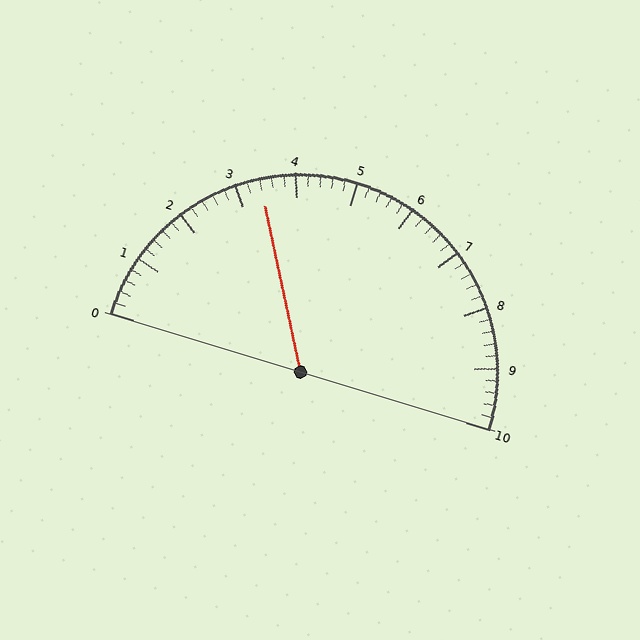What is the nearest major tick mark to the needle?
The nearest major tick mark is 3.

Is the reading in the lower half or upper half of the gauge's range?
The reading is in the lower half of the range (0 to 10).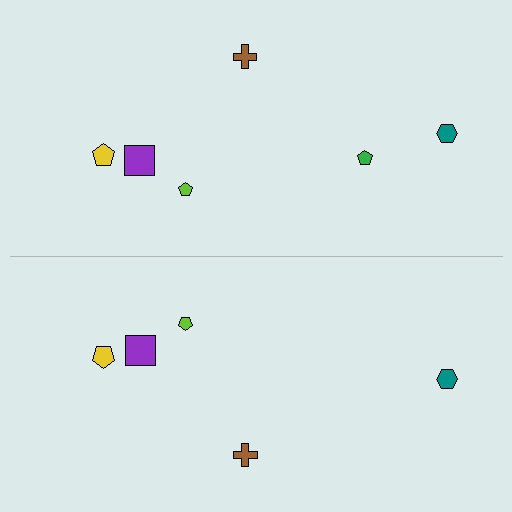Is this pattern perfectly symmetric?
No, the pattern is not perfectly symmetric. A green pentagon is missing from the bottom side.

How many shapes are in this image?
There are 11 shapes in this image.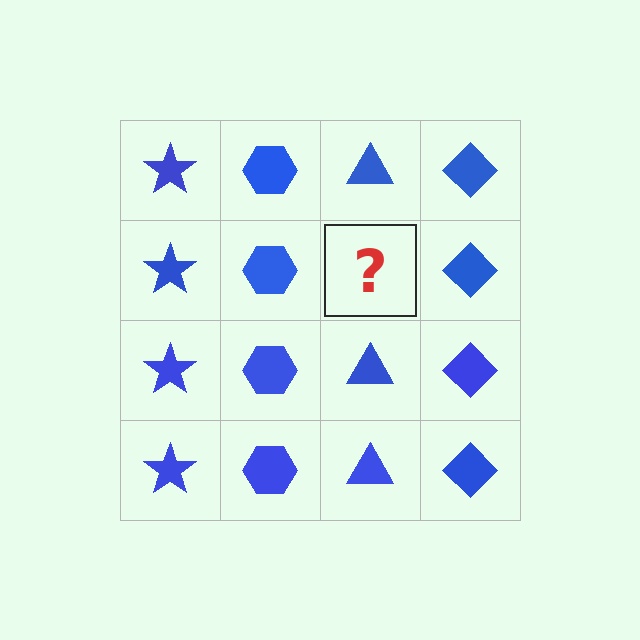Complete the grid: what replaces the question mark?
The question mark should be replaced with a blue triangle.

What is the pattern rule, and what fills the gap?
The rule is that each column has a consistent shape. The gap should be filled with a blue triangle.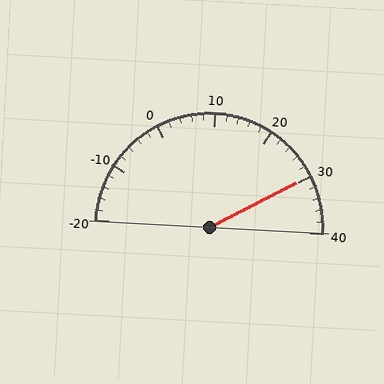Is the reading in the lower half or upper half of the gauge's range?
The reading is in the upper half of the range (-20 to 40).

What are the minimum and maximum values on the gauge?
The gauge ranges from -20 to 40.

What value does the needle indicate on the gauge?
The needle indicates approximately 30.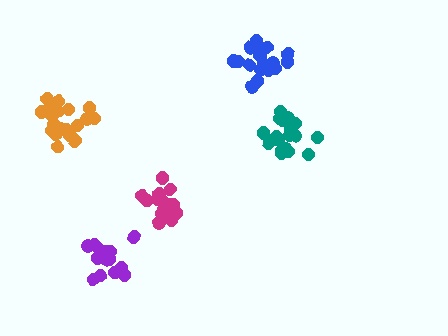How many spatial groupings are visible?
There are 5 spatial groupings.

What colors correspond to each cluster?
The clusters are colored: teal, magenta, purple, orange, blue.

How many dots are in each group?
Group 1: 20 dots, Group 2: 17 dots, Group 3: 18 dots, Group 4: 21 dots, Group 5: 18 dots (94 total).